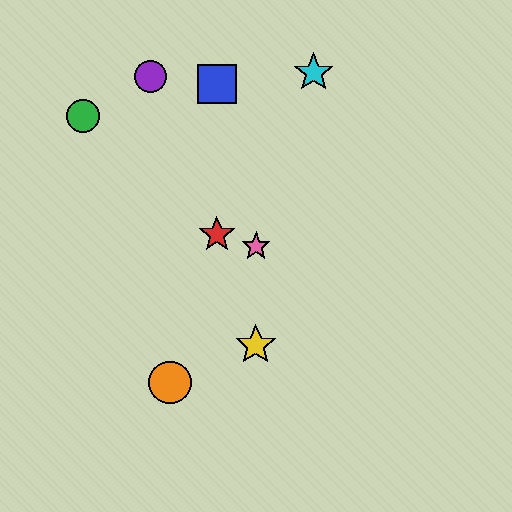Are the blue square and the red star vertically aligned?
Yes, both are at x≈217.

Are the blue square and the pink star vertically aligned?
No, the blue square is at x≈217 and the pink star is at x≈256.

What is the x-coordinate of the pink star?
The pink star is at x≈256.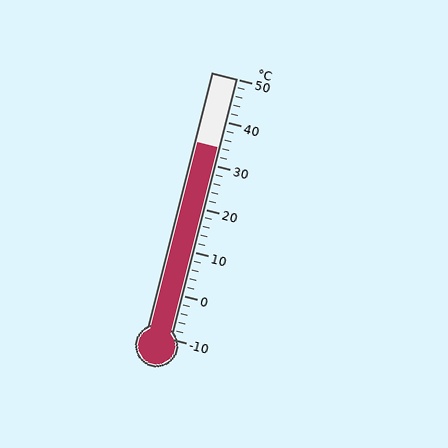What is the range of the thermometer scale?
The thermometer scale ranges from -10°C to 50°C.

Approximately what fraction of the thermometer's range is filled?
The thermometer is filled to approximately 75% of its range.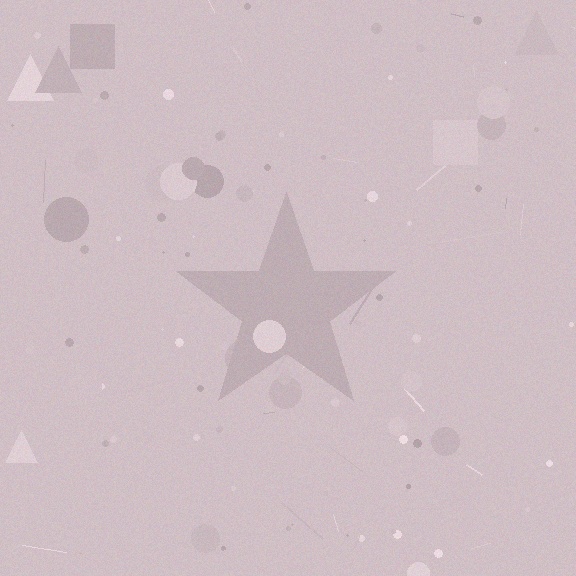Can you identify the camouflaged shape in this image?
The camouflaged shape is a star.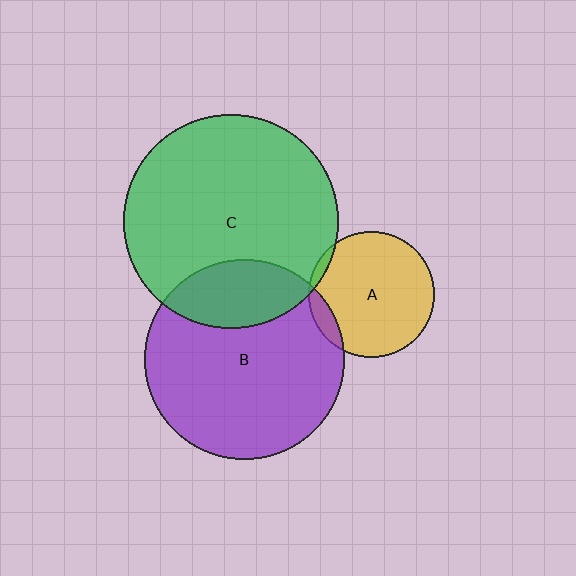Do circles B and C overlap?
Yes.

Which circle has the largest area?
Circle C (green).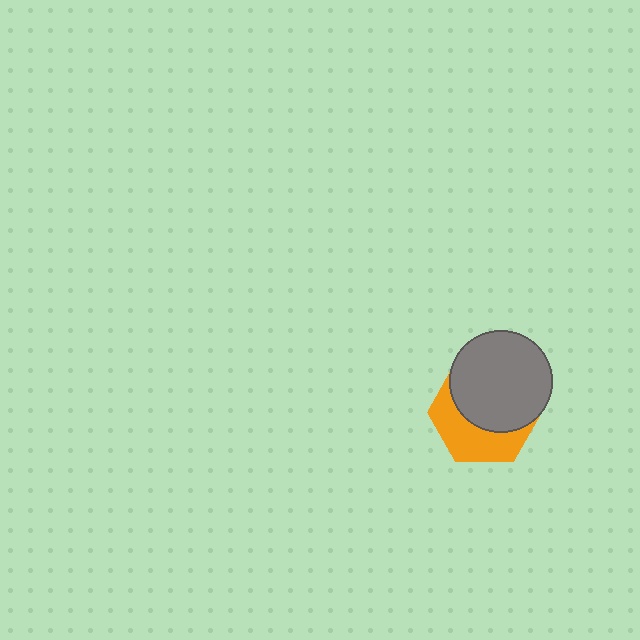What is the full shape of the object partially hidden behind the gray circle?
The partially hidden object is an orange hexagon.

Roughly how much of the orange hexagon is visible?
A small part of it is visible (roughly 42%).